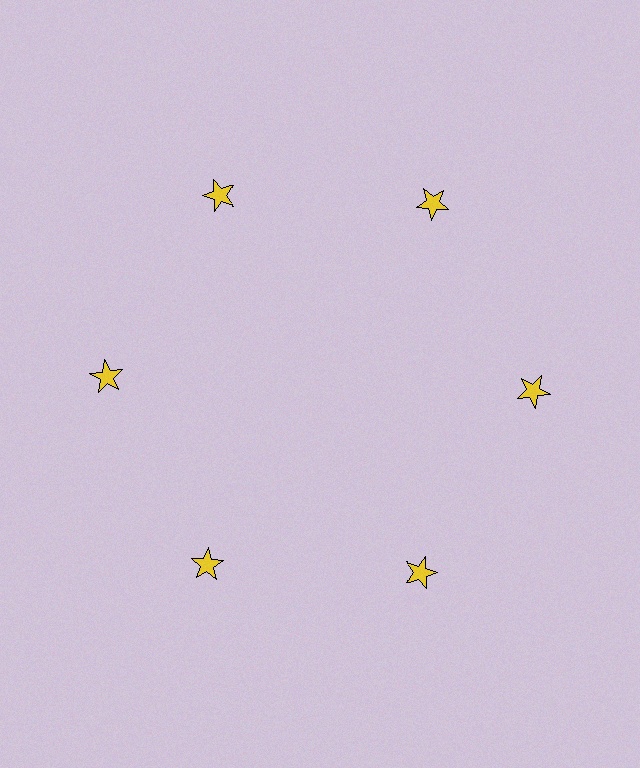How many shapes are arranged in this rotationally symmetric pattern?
There are 6 shapes, arranged in 6 groups of 1.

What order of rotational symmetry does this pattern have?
This pattern has 6-fold rotational symmetry.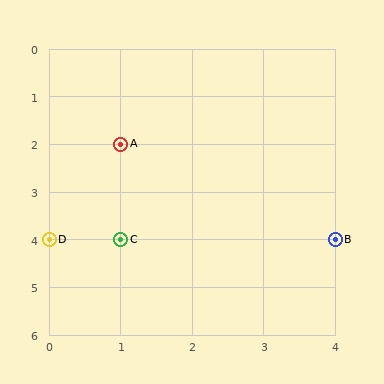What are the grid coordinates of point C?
Point C is at grid coordinates (1, 4).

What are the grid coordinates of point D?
Point D is at grid coordinates (0, 4).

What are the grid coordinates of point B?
Point B is at grid coordinates (4, 4).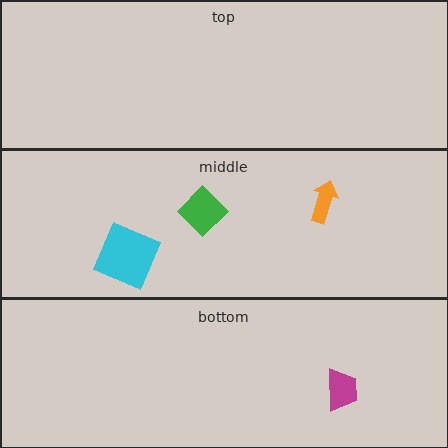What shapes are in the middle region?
The green diamond, the orange arrow, the cyan square.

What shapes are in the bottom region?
The magenta trapezoid.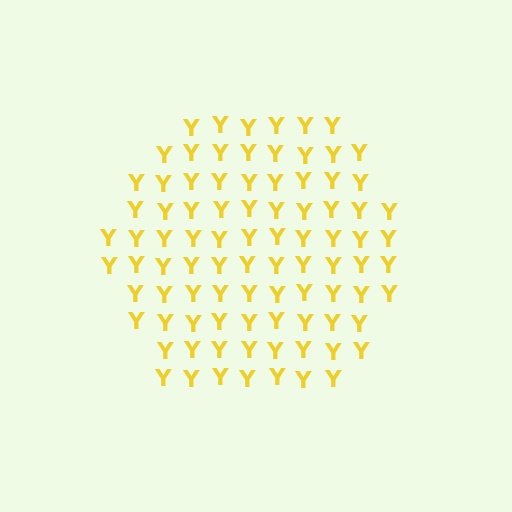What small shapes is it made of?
It is made of small letter Y's.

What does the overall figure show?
The overall figure shows a hexagon.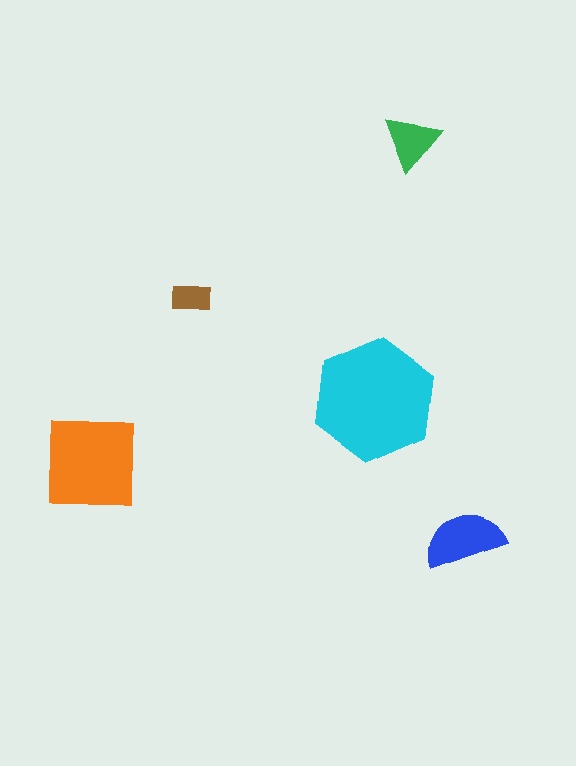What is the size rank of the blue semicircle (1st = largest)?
3rd.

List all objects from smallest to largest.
The brown rectangle, the green triangle, the blue semicircle, the orange square, the cyan hexagon.